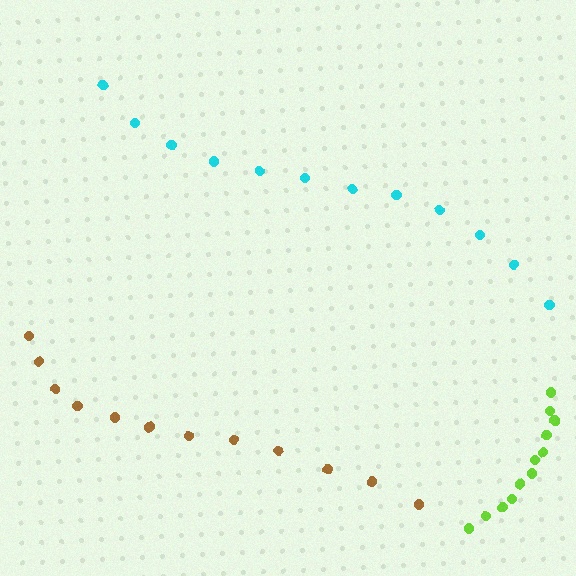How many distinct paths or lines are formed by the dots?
There are 3 distinct paths.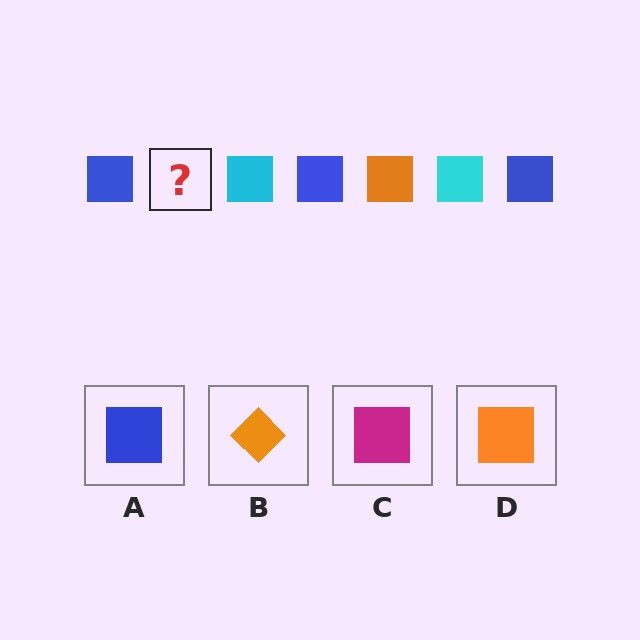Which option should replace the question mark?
Option D.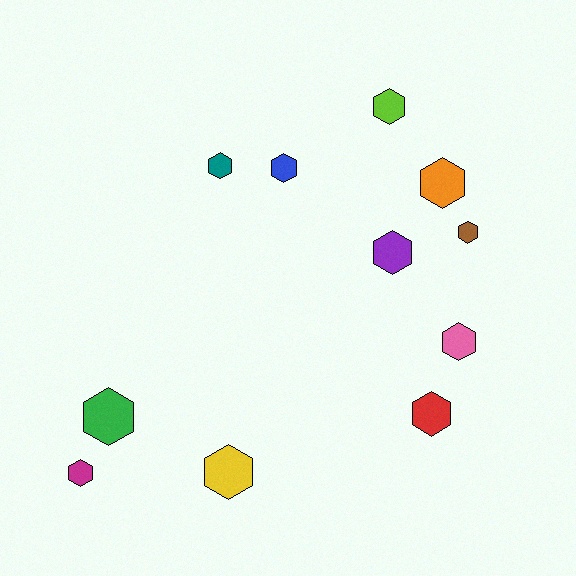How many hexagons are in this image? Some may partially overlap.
There are 11 hexagons.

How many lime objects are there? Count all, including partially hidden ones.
There is 1 lime object.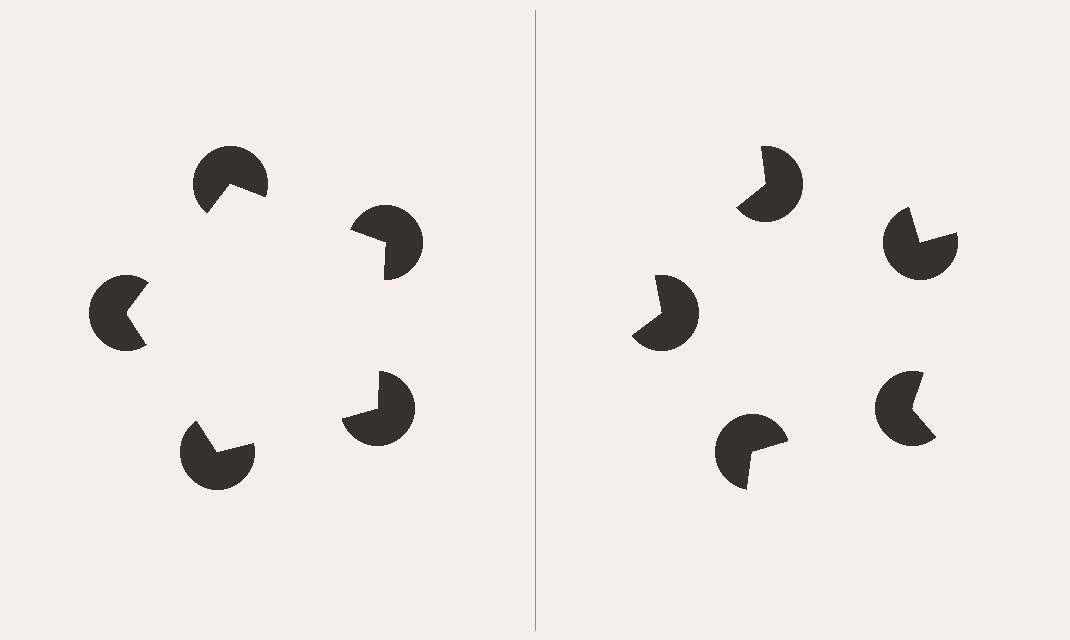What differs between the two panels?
The pac-man discs are positioned identically on both sides; only the wedge orientations differ. On the left they align to a pentagon; on the right they are misaligned.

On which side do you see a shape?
An illusory pentagon appears on the left side. On the right side the wedge cuts are rotated, so no coherent shape forms.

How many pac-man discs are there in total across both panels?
10 — 5 on each side.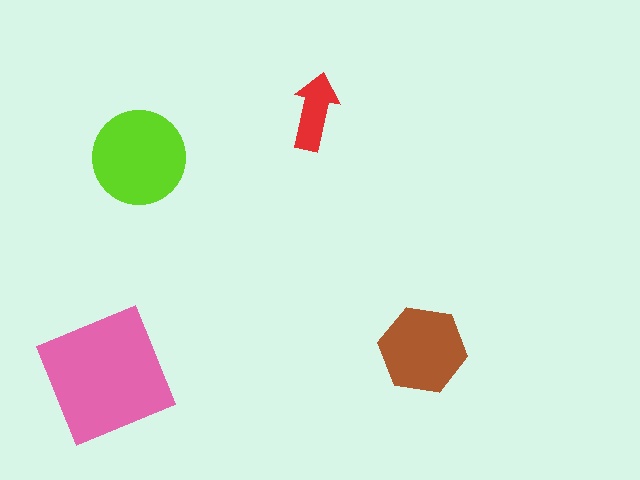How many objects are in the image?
There are 4 objects in the image.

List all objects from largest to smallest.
The pink square, the lime circle, the brown hexagon, the red arrow.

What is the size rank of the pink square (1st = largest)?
1st.